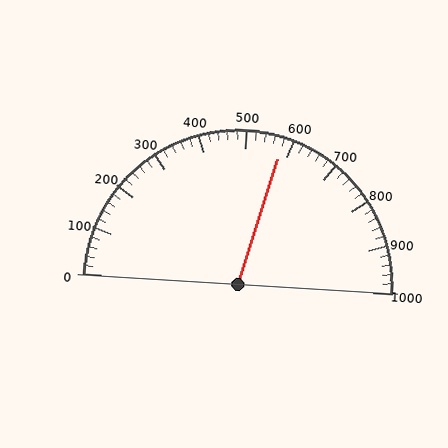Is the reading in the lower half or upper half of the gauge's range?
The reading is in the upper half of the range (0 to 1000).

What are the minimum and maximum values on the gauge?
The gauge ranges from 0 to 1000.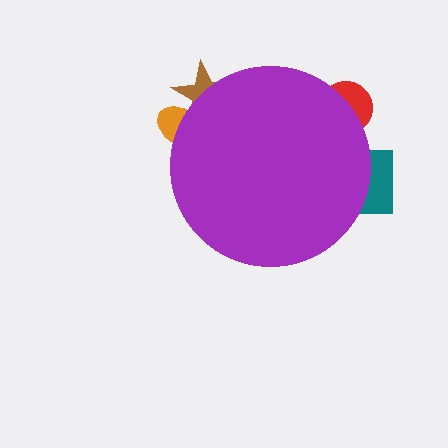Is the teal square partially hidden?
Yes, the teal square is partially hidden behind the purple circle.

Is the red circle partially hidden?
Yes, the red circle is partially hidden behind the purple circle.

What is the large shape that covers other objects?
A purple circle.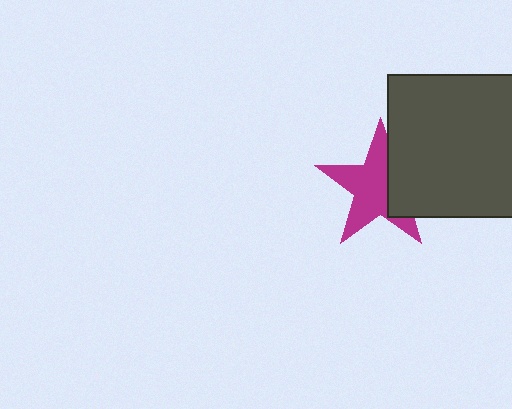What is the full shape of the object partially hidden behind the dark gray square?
The partially hidden object is a magenta star.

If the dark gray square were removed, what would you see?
You would see the complete magenta star.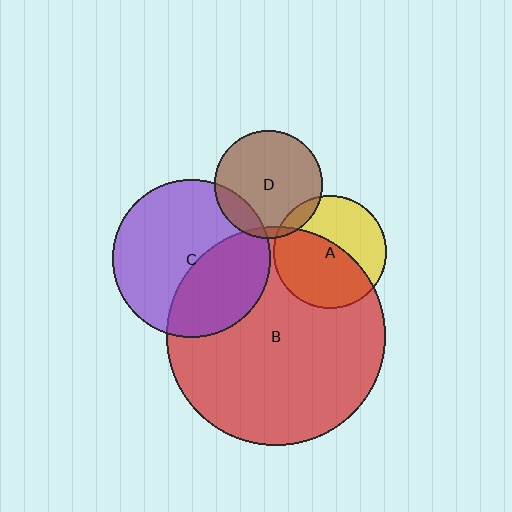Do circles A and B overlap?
Yes.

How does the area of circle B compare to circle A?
Approximately 3.7 times.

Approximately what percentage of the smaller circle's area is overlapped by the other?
Approximately 55%.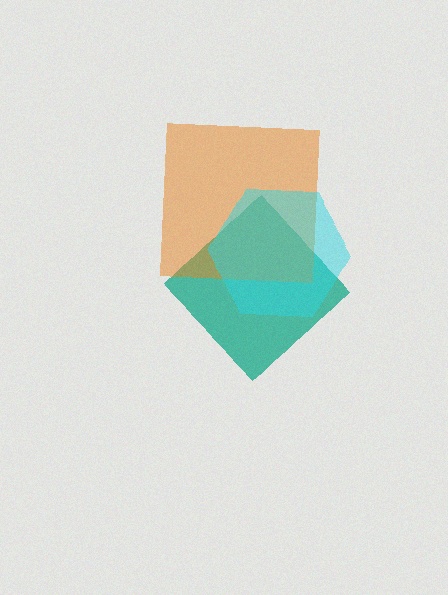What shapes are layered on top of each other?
The layered shapes are: a teal diamond, an orange square, a cyan hexagon.